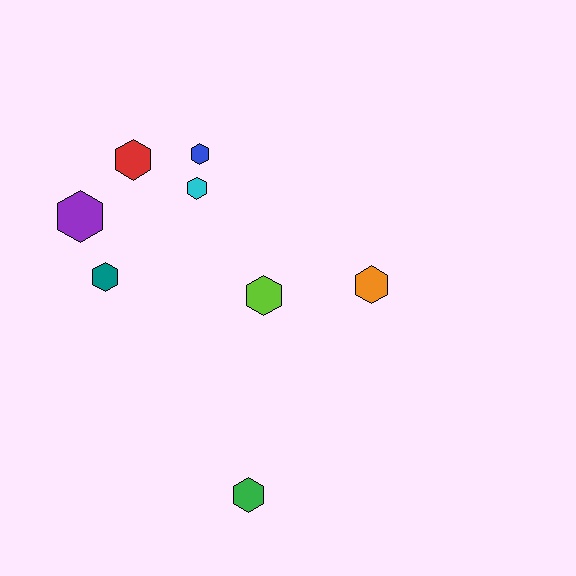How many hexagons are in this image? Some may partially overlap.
There are 8 hexagons.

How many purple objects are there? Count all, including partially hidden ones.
There is 1 purple object.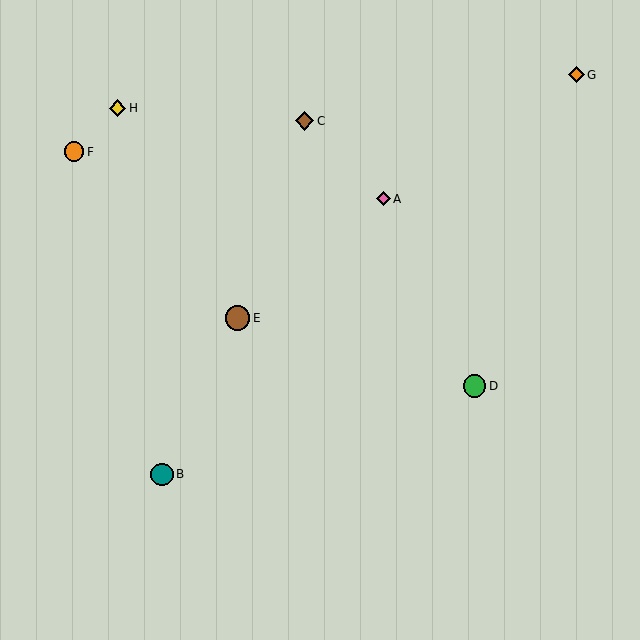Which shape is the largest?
The brown circle (labeled E) is the largest.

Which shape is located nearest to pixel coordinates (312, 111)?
The brown diamond (labeled C) at (305, 121) is nearest to that location.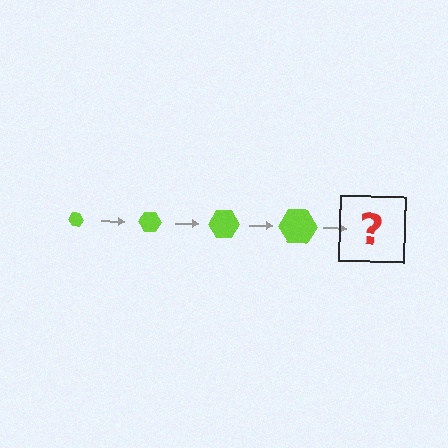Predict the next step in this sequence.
The next step is a lime hexagon, larger than the previous one.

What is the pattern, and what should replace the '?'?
The pattern is that the hexagon gets progressively larger each step. The '?' should be a lime hexagon, larger than the previous one.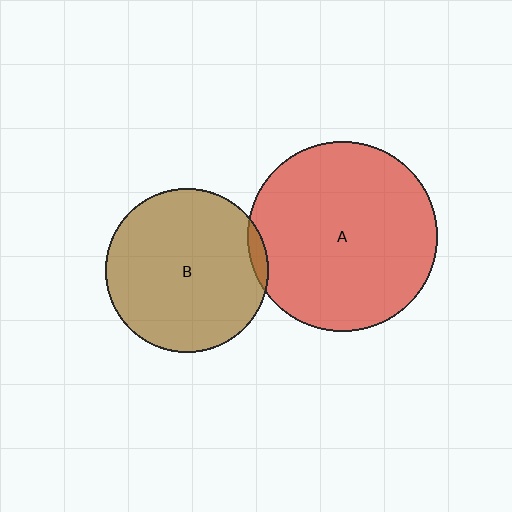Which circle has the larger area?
Circle A (red).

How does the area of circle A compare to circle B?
Approximately 1.4 times.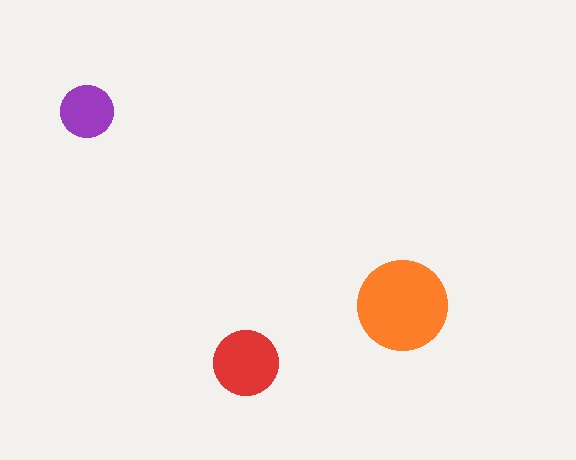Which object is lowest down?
The red circle is bottommost.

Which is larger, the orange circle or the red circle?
The orange one.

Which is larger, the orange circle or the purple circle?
The orange one.